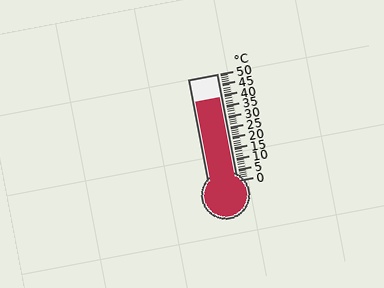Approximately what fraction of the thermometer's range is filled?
The thermometer is filled to approximately 80% of its range.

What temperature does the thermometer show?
The thermometer shows approximately 39°C.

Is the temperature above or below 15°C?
The temperature is above 15°C.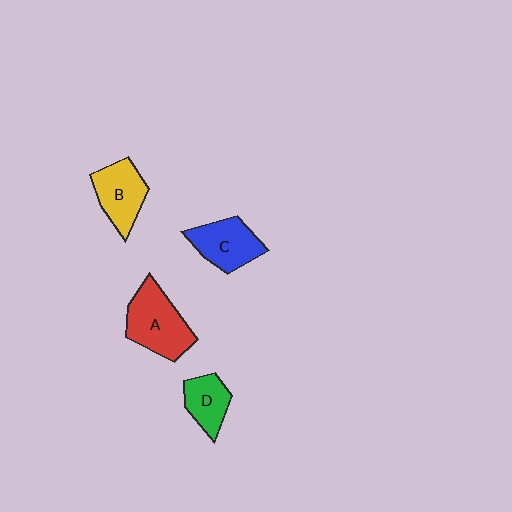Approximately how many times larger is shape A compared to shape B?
Approximately 1.3 times.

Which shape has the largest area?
Shape A (red).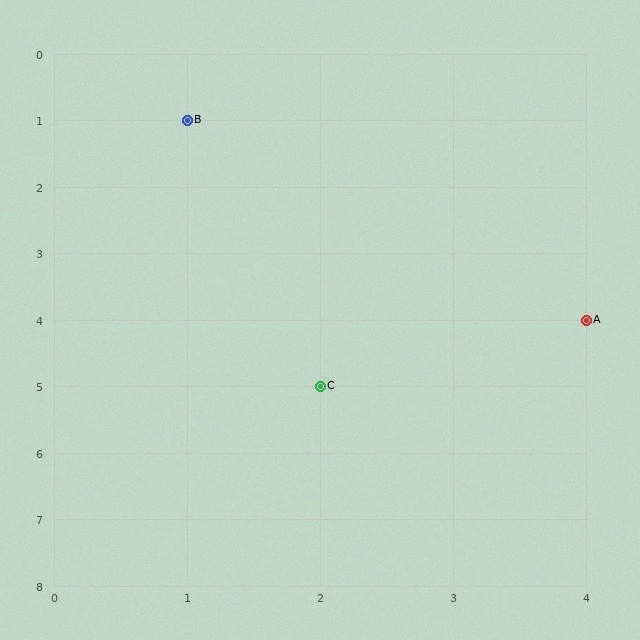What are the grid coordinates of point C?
Point C is at grid coordinates (2, 5).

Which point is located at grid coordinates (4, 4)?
Point A is at (4, 4).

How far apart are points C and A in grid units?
Points C and A are 2 columns and 1 row apart (about 2.2 grid units diagonally).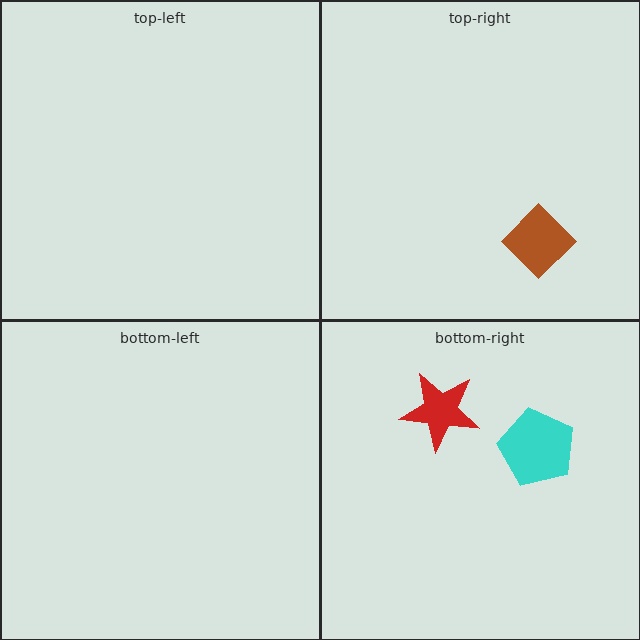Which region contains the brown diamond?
The top-right region.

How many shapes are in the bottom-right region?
2.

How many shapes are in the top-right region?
1.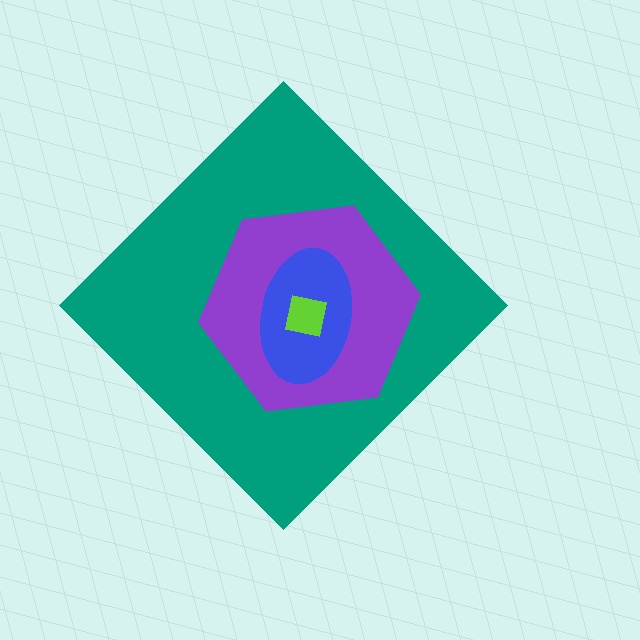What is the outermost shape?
The teal diamond.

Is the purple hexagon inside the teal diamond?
Yes.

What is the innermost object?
The lime square.